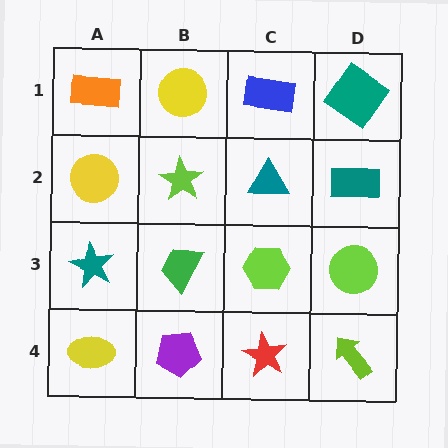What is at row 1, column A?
An orange rectangle.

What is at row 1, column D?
A teal diamond.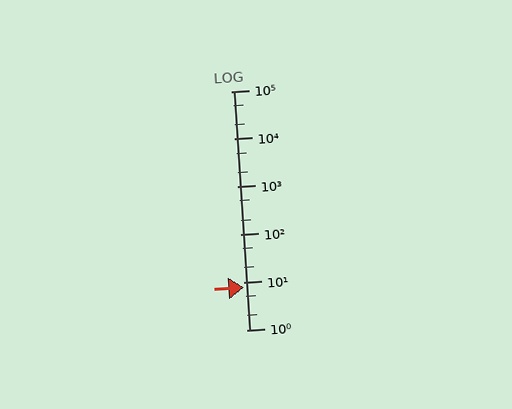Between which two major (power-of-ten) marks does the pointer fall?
The pointer is between 1 and 10.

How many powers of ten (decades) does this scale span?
The scale spans 5 decades, from 1 to 100000.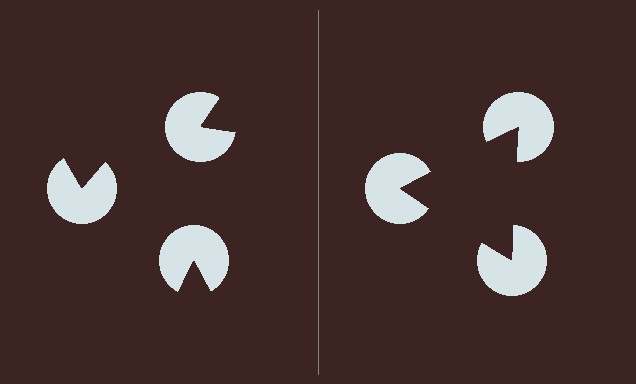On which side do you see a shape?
An illusory triangle appears on the right side. On the left side the wedge cuts are rotated, so no coherent shape forms.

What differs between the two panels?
The pac-man discs are positioned identically on both sides; only the wedge orientations differ. On the right they align to a triangle; on the left they are misaligned.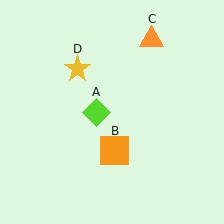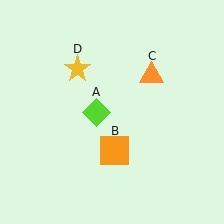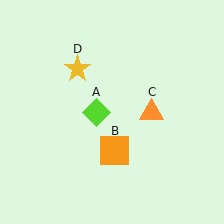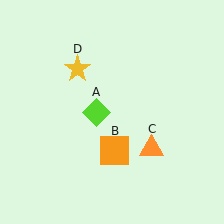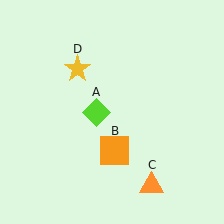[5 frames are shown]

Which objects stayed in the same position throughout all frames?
Lime diamond (object A) and orange square (object B) and yellow star (object D) remained stationary.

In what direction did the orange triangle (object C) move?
The orange triangle (object C) moved down.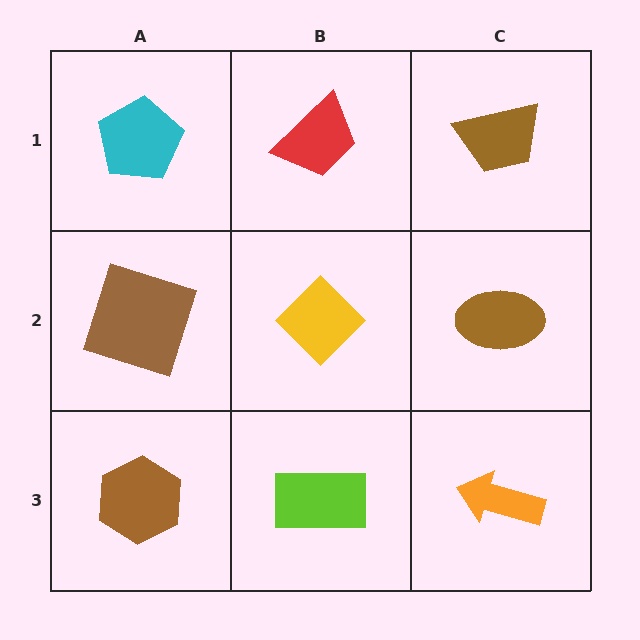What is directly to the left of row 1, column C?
A red trapezoid.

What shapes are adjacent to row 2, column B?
A red trapezoid (row 1, column B), a lime rectangle (row 3, column B), a brown square (row 2, column A), a brown ellipse (row 2, column C).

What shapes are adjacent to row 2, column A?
A cyan pentagon (row 1, column A), a brown hexagon (row 3, column A), a yellow diamond (row 2, column B).